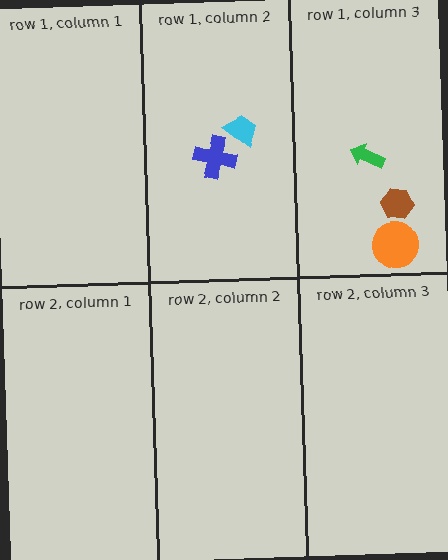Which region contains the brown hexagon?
The row 1, column 3 region.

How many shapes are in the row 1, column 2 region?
2.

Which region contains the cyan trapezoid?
The row 1, column 2 region.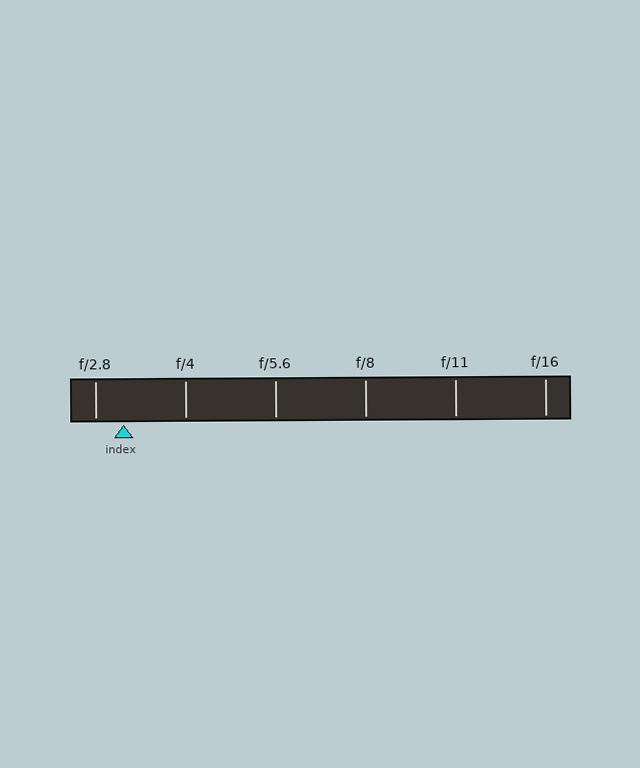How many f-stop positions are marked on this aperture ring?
There are 6 f-stop positions marked.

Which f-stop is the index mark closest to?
The index mark is closest to f/2.8.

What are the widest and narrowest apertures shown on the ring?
The widest aperture shown is f/2.8 and the narrowest is f/16.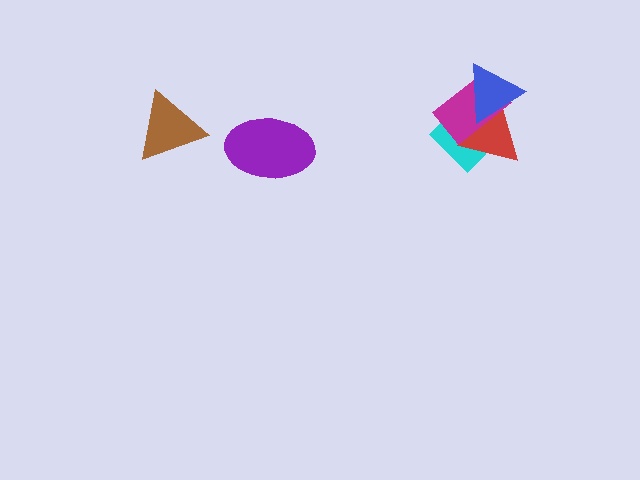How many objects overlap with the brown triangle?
0 objects overlap with the brown triangle.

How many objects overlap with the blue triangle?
3 objects overlap with the blue triangle.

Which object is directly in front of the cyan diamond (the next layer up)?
The red triangle is directly in front of the cyan diamond.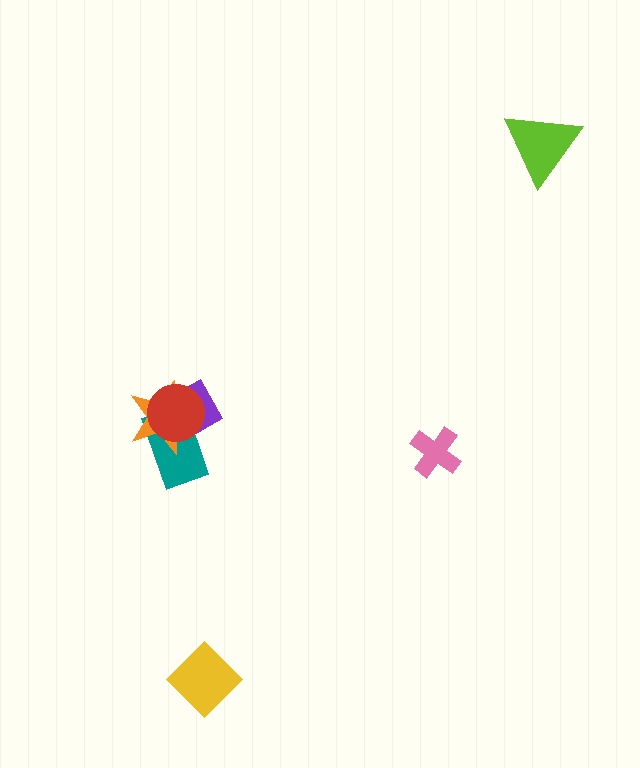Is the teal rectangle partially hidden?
Yes, it is partially covered by another shape.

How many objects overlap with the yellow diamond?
0 objects overlap with the yellow diamond.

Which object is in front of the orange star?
The red circle is in front of the orange star.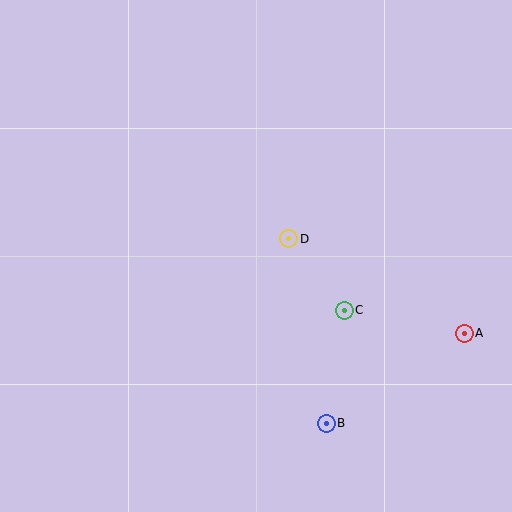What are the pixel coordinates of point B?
Point B is at (326, 423).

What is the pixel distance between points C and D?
The distance between C and D is 90 pixels.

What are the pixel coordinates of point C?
Point C is at (344, 310).